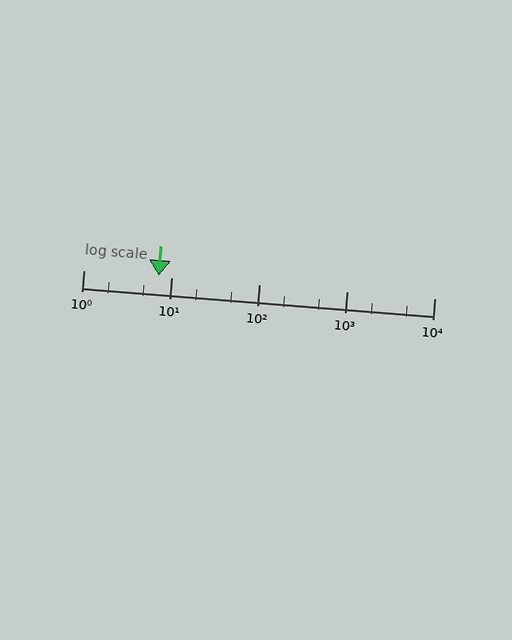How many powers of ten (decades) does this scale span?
The scale spans 4 decades, from 1 to 10000.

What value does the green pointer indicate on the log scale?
The pointer indicates approximately 7.3.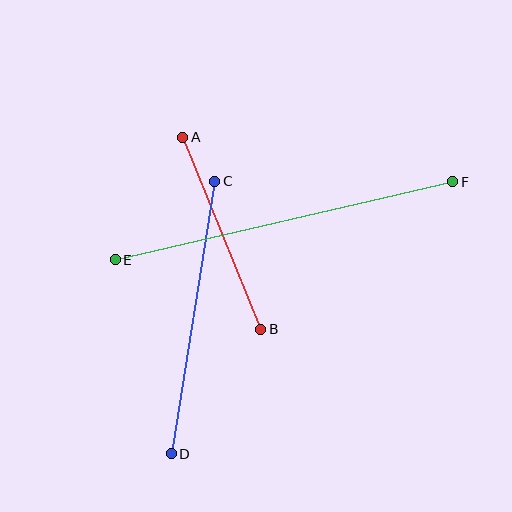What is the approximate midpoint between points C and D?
The midpoint is at approximately (193, 317) pixels.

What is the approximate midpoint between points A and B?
The midpoint is at approximately (222, 233) pixels.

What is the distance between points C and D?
The distance is approximately 276 pixels.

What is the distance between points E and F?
The distance is approximately 346 pixels.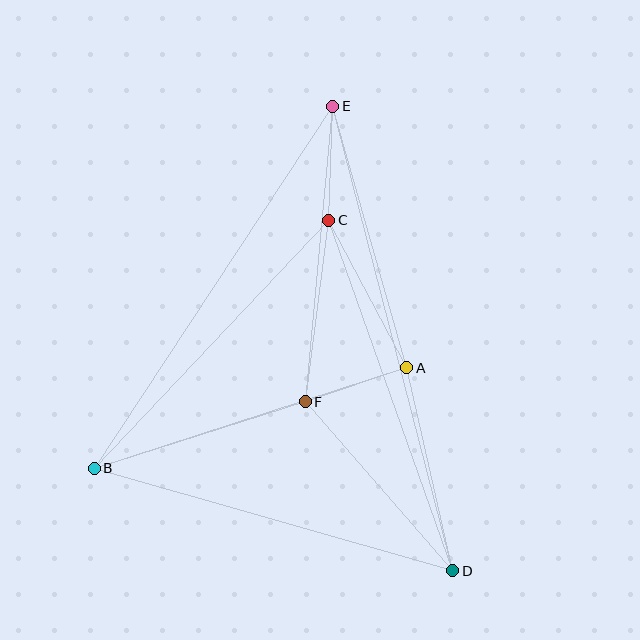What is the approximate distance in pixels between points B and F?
The distance between B and F is approximately 221 pixels.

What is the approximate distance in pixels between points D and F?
The distance between D and F is approximately 225 pixels.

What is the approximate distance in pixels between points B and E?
The distance between B and E is approximately 434 pixels.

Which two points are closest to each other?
Points A and F are closest to each other.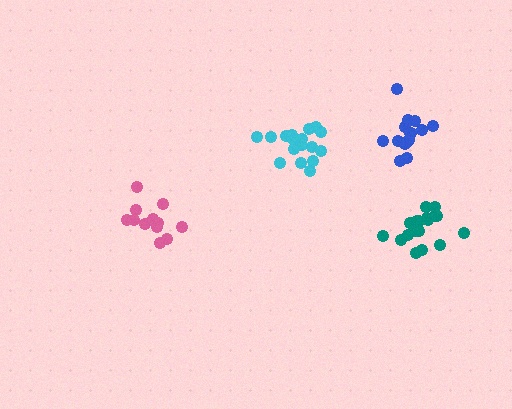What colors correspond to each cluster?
The clusters are colored: teal, blue, cyan, pink.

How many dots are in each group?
Group 1: 18 dots, Group 2: 15 dots, Group 3: 18 dots, Group 4: 12 dots (63 total).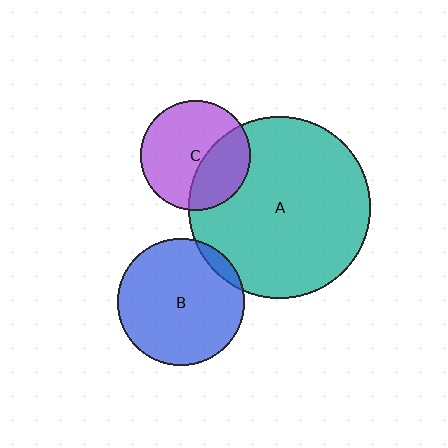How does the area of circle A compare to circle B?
Approximately 2.1 times.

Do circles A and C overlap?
Yes.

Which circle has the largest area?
Circle A (teal).